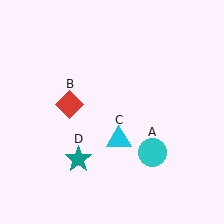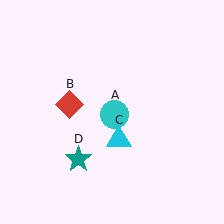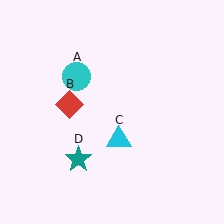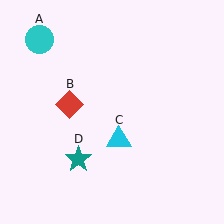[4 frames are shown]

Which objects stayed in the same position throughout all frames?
Red diamond (object B) and cyan triangle (object C) and teal star (object D) remained stationary.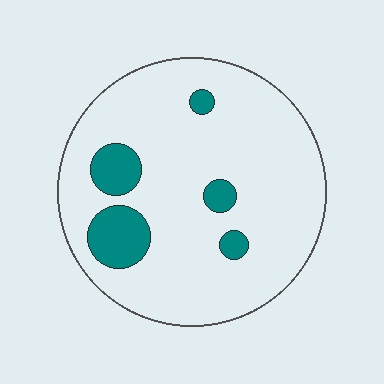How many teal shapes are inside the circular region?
5.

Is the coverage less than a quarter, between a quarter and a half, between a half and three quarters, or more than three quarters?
Less than a quarter.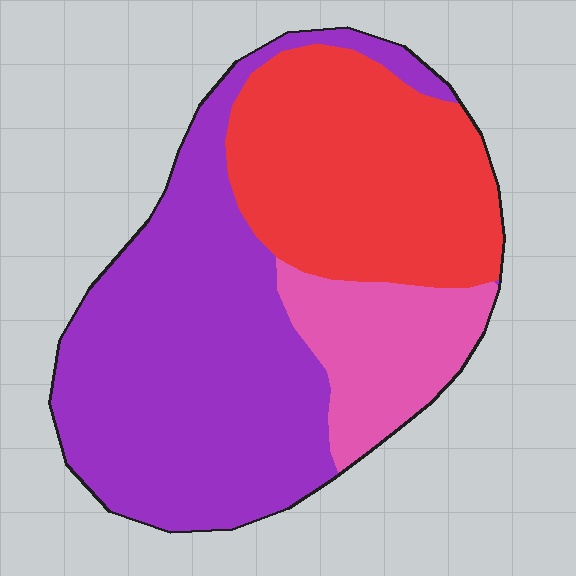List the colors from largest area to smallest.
From largest to smallest: purple, red, pink.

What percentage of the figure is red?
Red covers about 35% of the figure.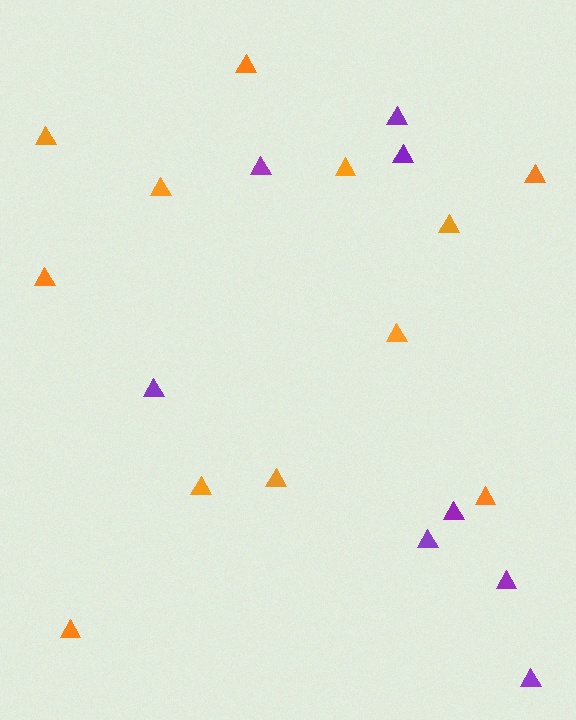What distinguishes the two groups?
There are 2 groups: one group of purple triangles (8) and one group of orange triangles (12).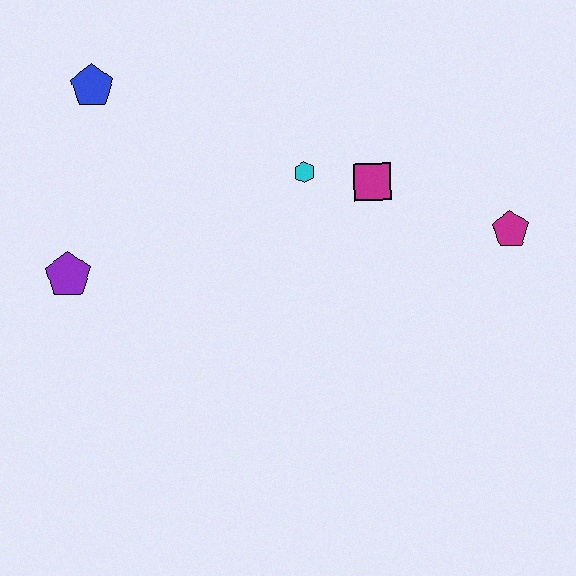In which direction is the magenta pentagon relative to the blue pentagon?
The magenta pentagon is to the right of the blue pentagon.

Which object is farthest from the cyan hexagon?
The purple pentagon is farthest from the cyan hexagon.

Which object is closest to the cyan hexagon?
The magenta square is closest to the cyan hexagon.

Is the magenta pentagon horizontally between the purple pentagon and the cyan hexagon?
No